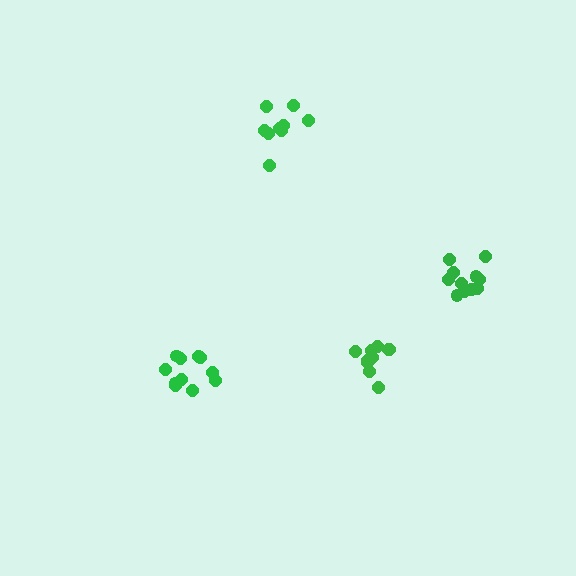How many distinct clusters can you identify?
There are 4 distinct clusters.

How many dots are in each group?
Group 1: 10 dots, Group 2: 12 dots, Group 3: 11 dots, Group 4: 9 dots (42 total).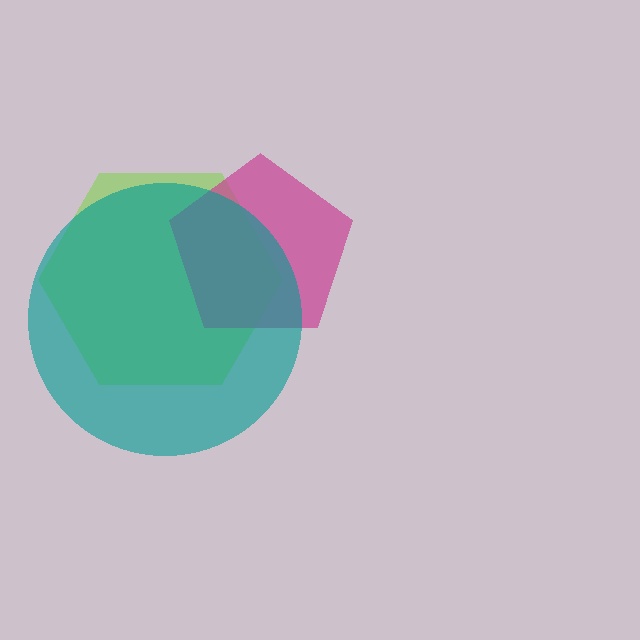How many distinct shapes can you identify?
There are 3 distinct shapes: a lime hexagon, a magenta pentagon, a teal circle.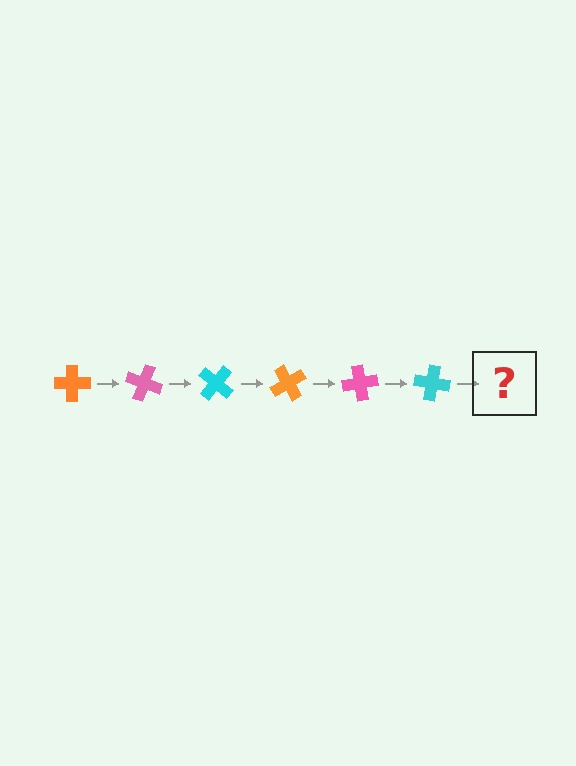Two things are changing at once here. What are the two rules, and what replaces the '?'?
The two rules are that it rotates 20 degrees each step and the color cycles through orange, pink, and cyan. The '?' should be an orange cross, rotated 120 degrees from the start.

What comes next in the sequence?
The next element should be an orange cross, rotated 120 degrees from the start.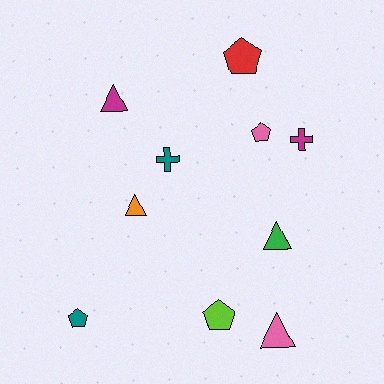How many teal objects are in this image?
There are 2 teal objects.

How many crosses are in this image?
There are 2 crosses.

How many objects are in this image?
There are 10 objects.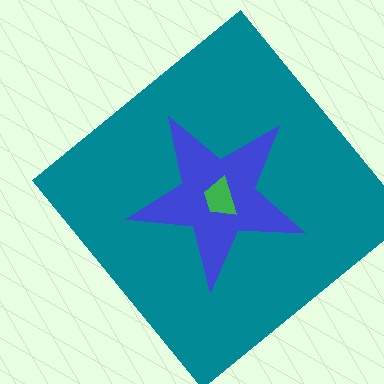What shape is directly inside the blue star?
The green trapezoid.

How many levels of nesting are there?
3.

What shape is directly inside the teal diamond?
The blue star.